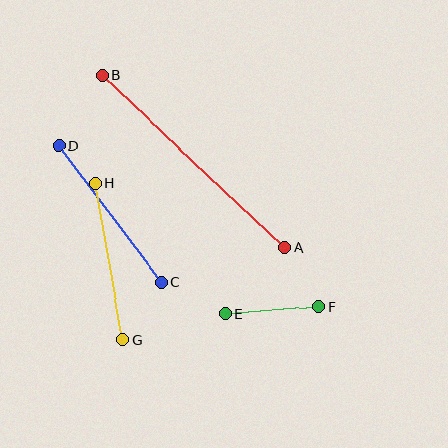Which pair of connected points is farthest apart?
Points A and B are farthest apart.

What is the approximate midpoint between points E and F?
The midpoint is at approximately (273, 310) pixels.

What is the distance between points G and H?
The distance is approximately 159 pixels.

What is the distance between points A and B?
The distance is approximately 251 pixels.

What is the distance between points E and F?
The distance is approximately 94 pixels.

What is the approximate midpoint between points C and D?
The midpoint is at approximately (110, 214) pixels.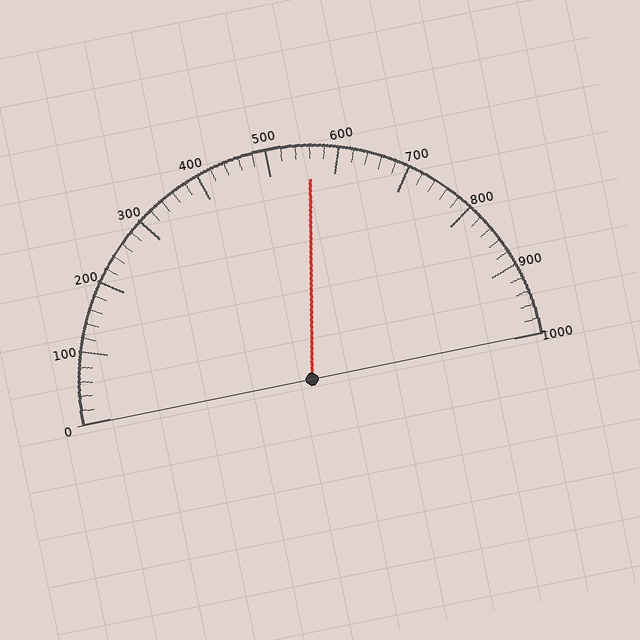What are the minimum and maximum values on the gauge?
The gauge ranges from 0 to 1000.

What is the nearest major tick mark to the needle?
The nearest major tick mark is 600.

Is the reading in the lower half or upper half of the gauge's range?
The reading is in the upper half of the range (0 to 1000).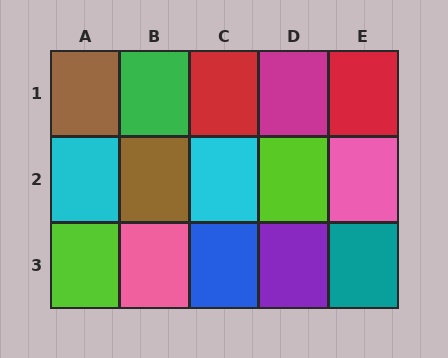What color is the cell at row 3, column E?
Teal.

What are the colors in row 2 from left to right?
Cyan, brown, cyan, lime, pink.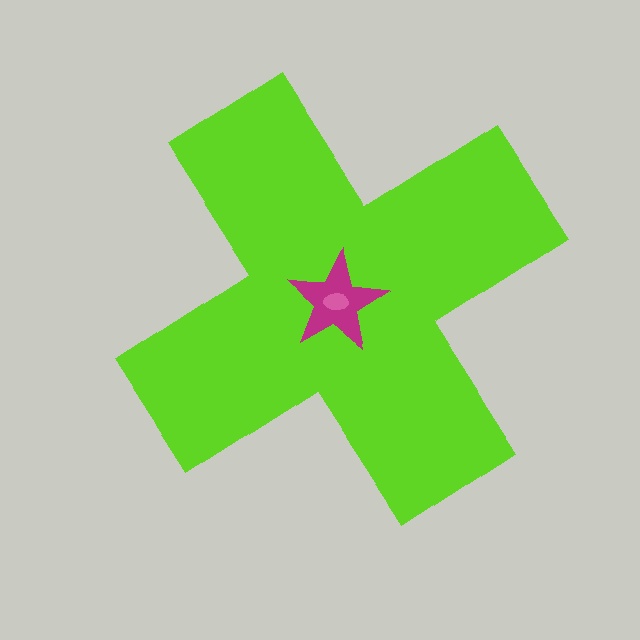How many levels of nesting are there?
3.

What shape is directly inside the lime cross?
The magenta star.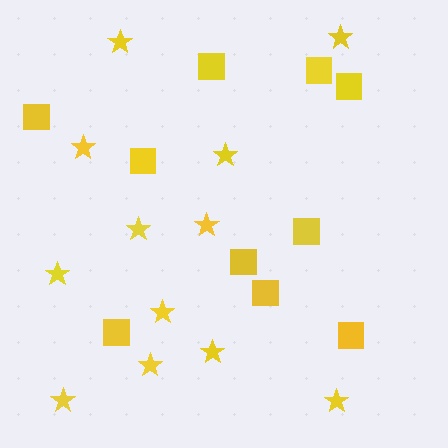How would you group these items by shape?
There are 2 groups: one group of stars (12) and one group of squares (10).